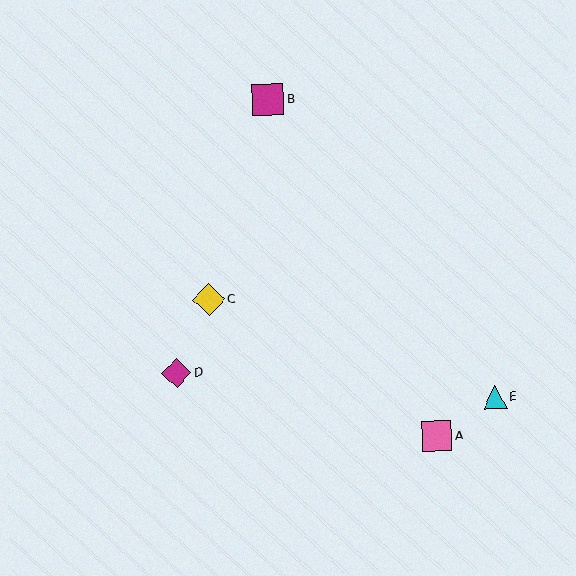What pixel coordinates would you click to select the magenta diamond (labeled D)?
Click at (176, 373) to select the magenta diamond D.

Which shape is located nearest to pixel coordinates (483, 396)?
The cyan triangle (labeled E) at (495, 397) is nearest to that location.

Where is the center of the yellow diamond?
The center of the yellow diamond is at (209, 300).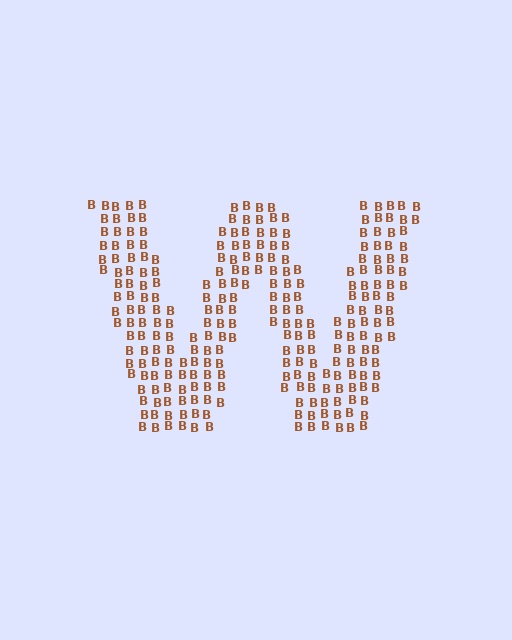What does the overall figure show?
The overall figure shows the letter W.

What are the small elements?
The small elements are letter B's.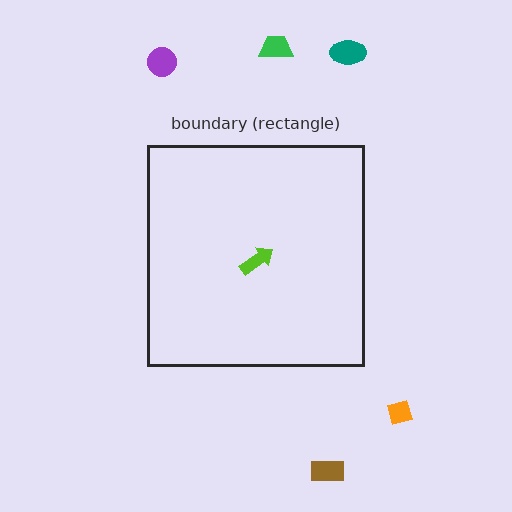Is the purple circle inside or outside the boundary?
Outside.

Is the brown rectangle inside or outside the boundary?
Outside.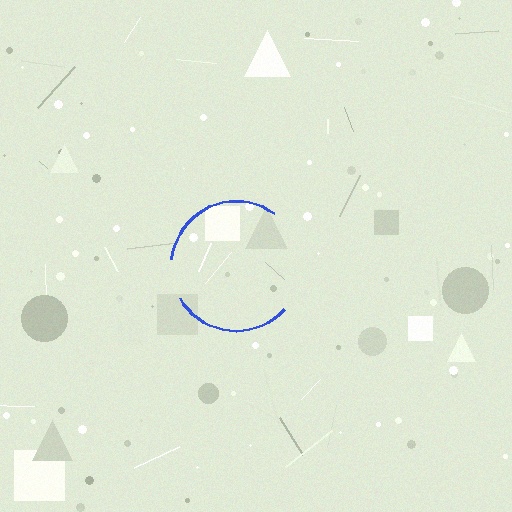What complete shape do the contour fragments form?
The contour fragments form a circle.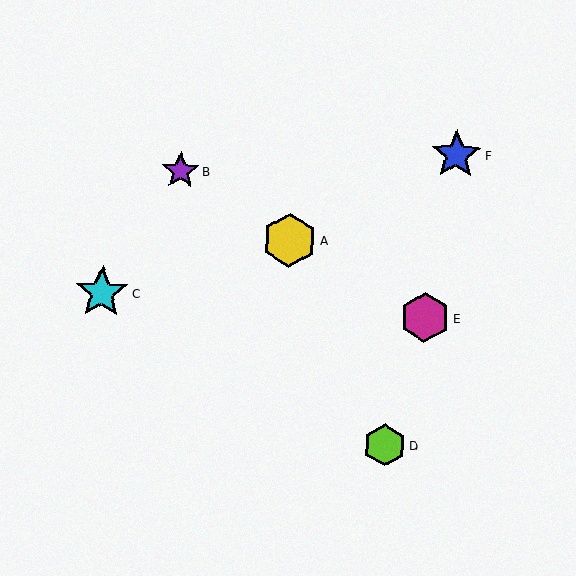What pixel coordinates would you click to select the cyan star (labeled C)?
Click at (102, 293) to select the cyan star C.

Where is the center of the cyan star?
The center of the cyan star is at (102, 293).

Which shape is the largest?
The cyan star (labeled C) is the largest.